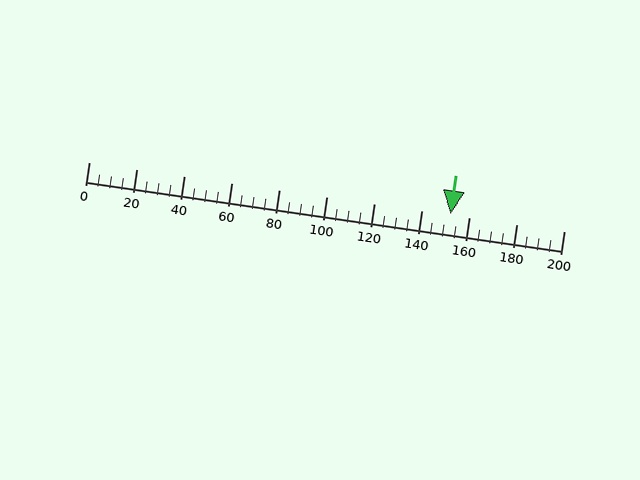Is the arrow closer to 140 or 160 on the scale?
The arrow is closer to 160.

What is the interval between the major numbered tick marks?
The major tick marks are spaced 20 units apart.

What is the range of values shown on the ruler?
The ruler shows values from 0 to 200.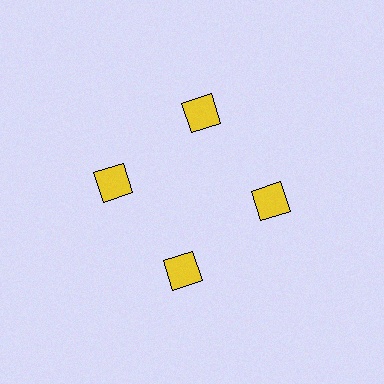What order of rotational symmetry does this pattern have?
This pattern has 4-fold rotational symmetry.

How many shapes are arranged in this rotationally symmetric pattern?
There are 4 shapes, arranged in 4 groups of 1.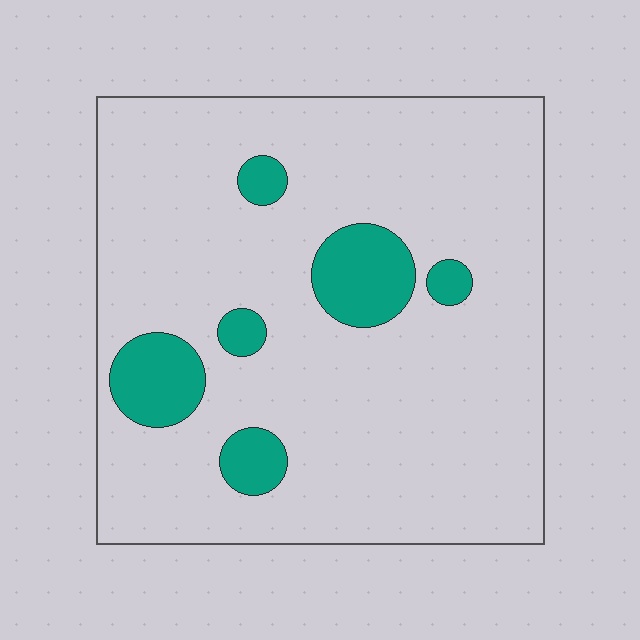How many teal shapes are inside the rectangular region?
6.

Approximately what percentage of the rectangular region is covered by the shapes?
Approximately 15%.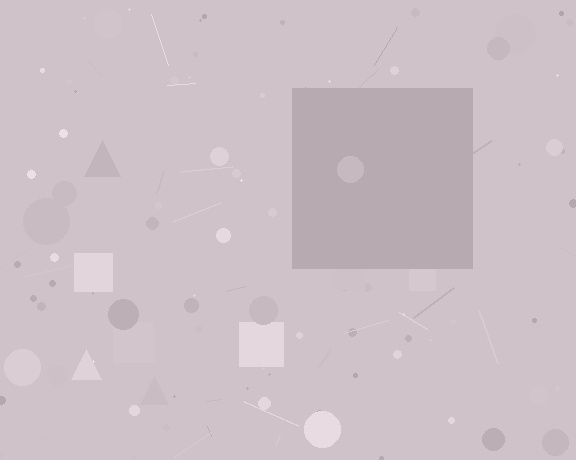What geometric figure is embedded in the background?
A square is embedded in the background.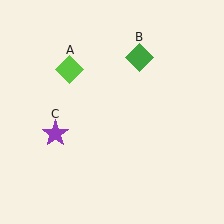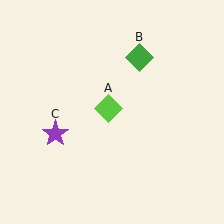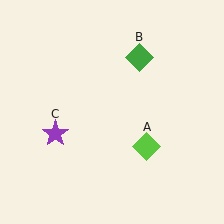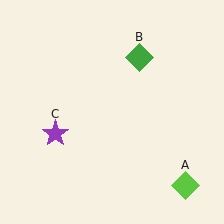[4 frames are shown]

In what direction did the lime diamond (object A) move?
The lime diamond (object A) moved down and to the right.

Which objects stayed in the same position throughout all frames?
Green diamond (object B) and purple star (object C) remained stationary.